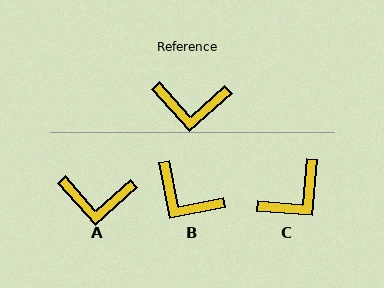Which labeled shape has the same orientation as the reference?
A.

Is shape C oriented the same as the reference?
No, it is off by about 44 degrees.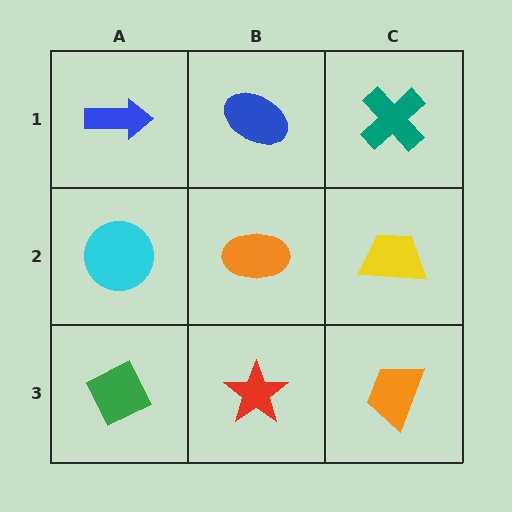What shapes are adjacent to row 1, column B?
An orange ellipse (row 2, column B), a blue arrow (row 1, column A), a teal cross (row 1, column C).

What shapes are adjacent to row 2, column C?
A teal cross (row 1, column C), an orange trapezoid (row 3, column C), an orange ellipse (row 2, column B).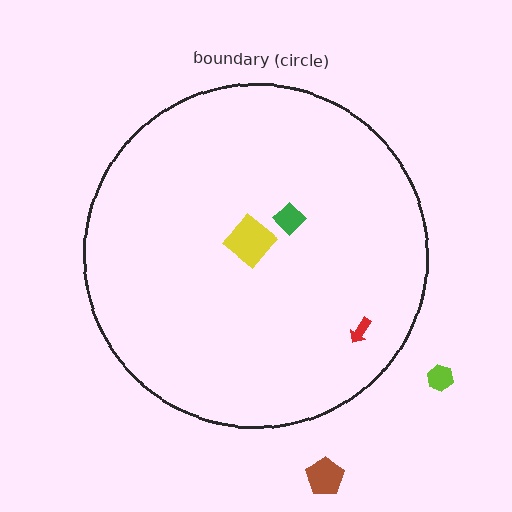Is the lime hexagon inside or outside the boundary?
Outside.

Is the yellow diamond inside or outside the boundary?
Inside.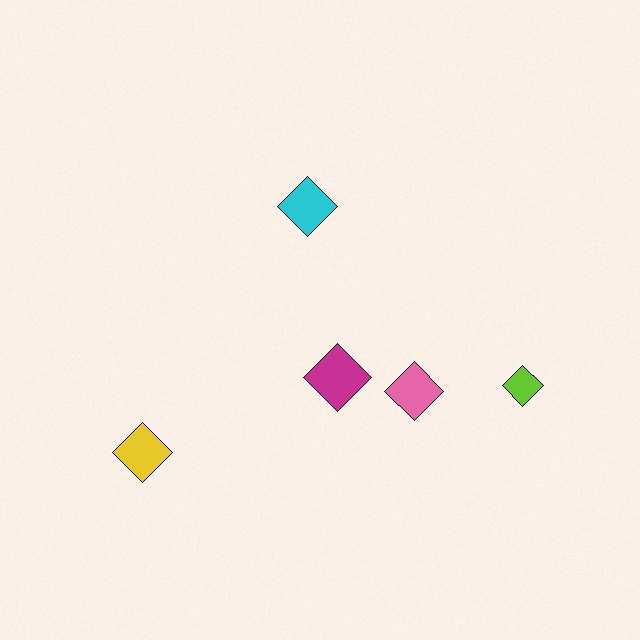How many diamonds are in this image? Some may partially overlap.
There are 5 diamonds.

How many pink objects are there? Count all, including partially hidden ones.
There is 1 pink object.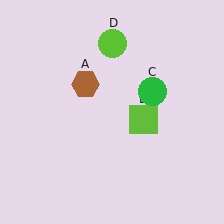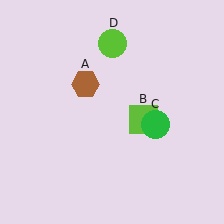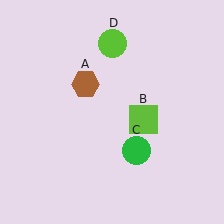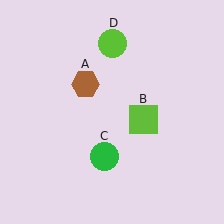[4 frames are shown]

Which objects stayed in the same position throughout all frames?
Brown hexagon (object A) and lime square (object B) and lime circle (object D) remained stationary.